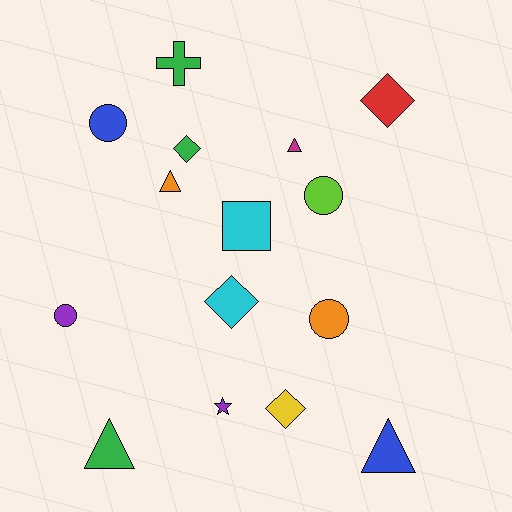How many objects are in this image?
There are 15 objects.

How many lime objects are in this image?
There is 1 lime object.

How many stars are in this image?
There is 1 star.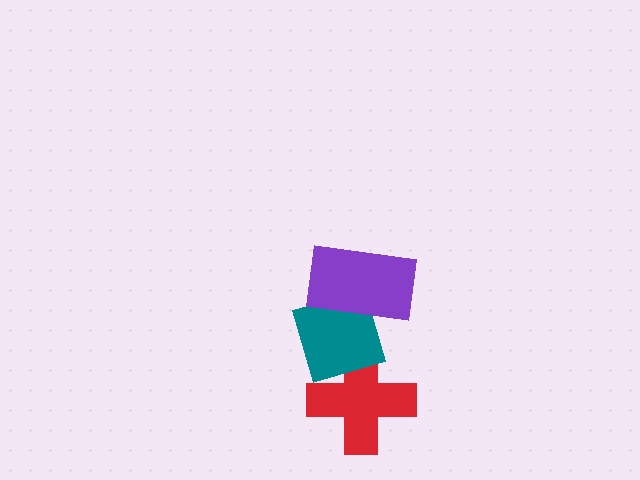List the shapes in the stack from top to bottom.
From top to bottom: the purple rectangle, the teal diamond, the red cross.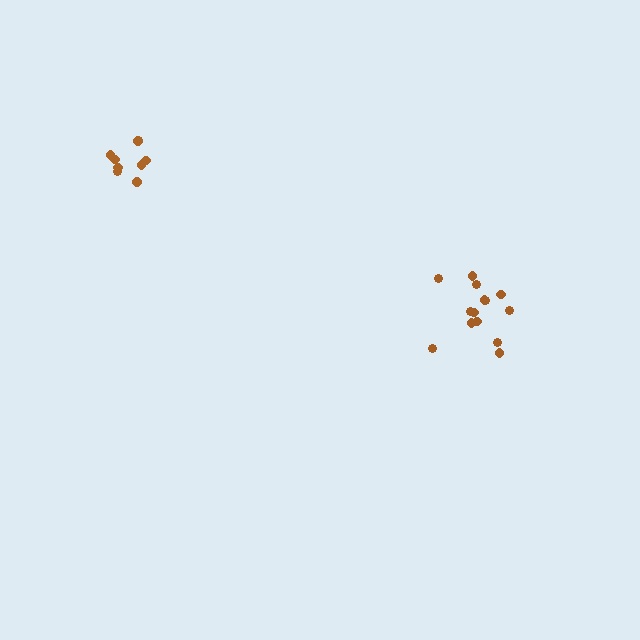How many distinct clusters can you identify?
There are 2 distinct clusters.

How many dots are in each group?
Group 1: 14 dots, Group 2: 9 dots (23 total).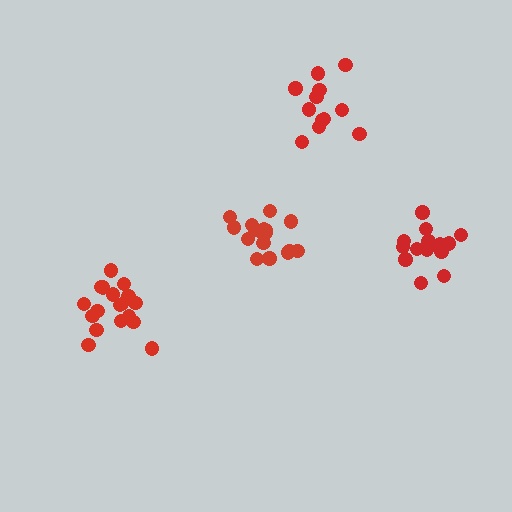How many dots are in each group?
Group 1: 17 dots, Group 2: 12 dots, Group 3: 15 dots, Group 4: 18 dots (62 total).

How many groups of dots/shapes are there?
There are 4 groups.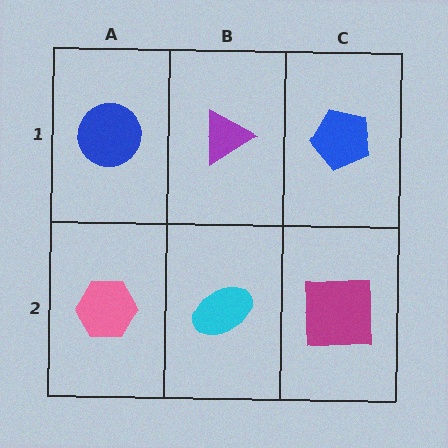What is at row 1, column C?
A blue pentagon.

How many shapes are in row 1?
3 shapes.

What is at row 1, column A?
A blue circle.